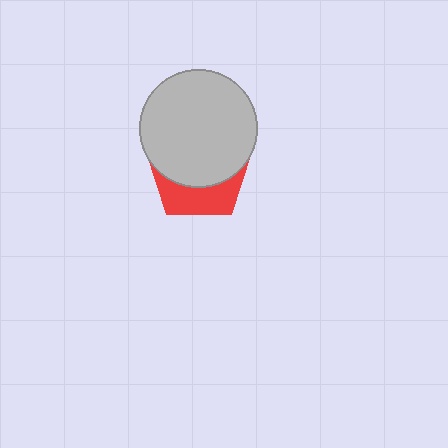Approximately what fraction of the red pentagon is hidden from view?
Roughly 64% of the red pentagon is hidden behind the light gray circle.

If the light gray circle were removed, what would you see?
You would see the complete red pentagon.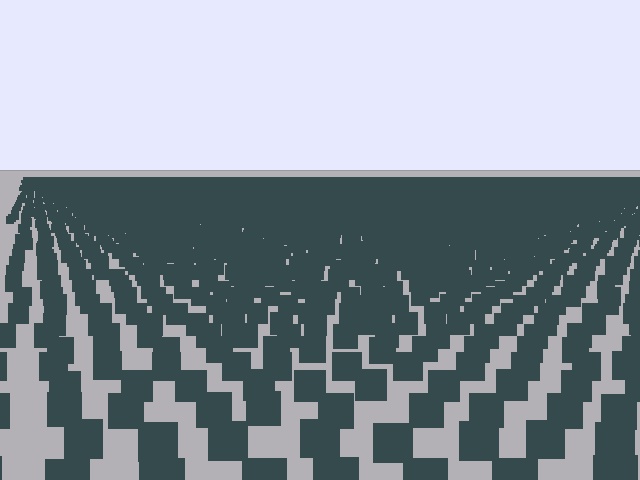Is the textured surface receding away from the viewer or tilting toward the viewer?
The surface is receding away from the viewer. Texture elements get smaller and denser toward the top.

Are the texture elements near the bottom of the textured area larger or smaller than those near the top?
Larger. Near the bottom, elements are closer to the viewer and appear at a bigger on-screen size.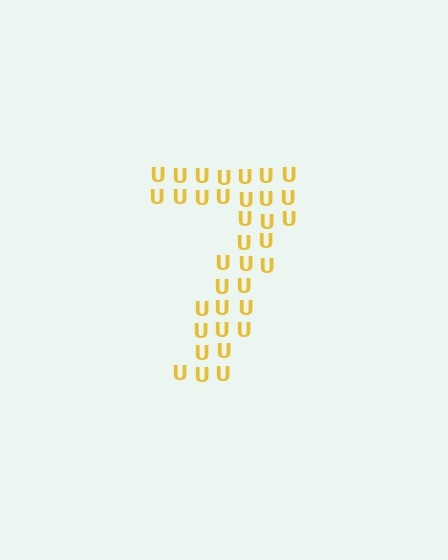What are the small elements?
The small elements are letter U's.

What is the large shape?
The large shape is the digit 7.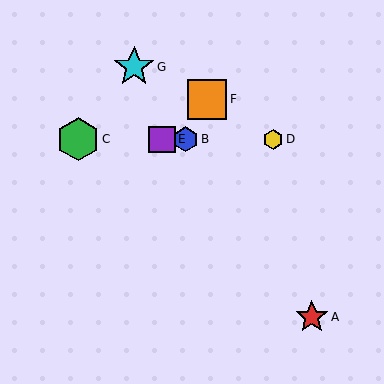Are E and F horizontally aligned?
No, E is at y≈139 and F is at y≈100.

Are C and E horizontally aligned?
Yes, both are at y≈139.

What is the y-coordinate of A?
Object A is at y≈317.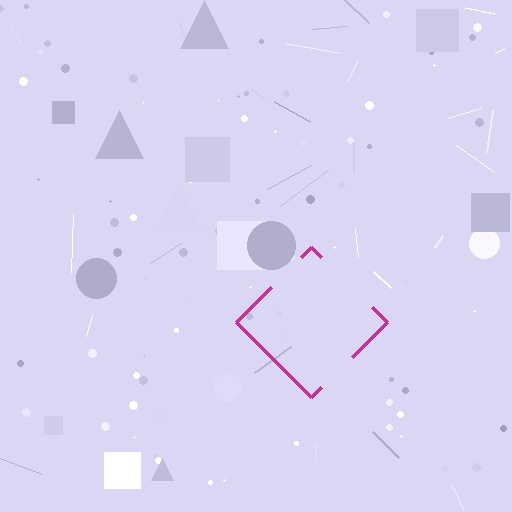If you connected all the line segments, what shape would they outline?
They would outline a diamond.